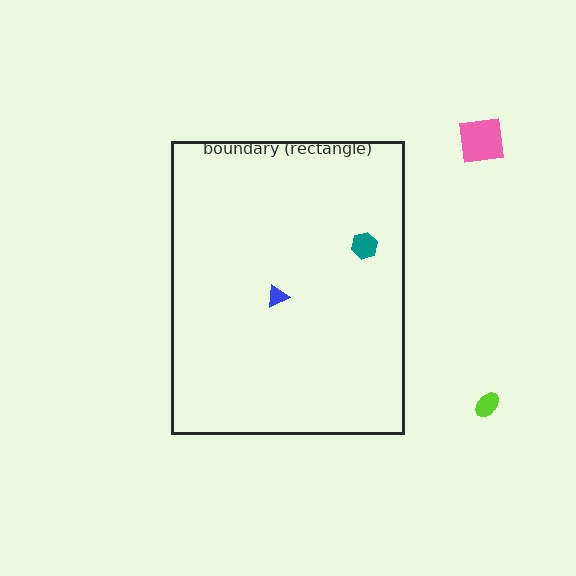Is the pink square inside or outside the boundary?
Outside.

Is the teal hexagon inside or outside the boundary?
Inside.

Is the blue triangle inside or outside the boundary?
Inside.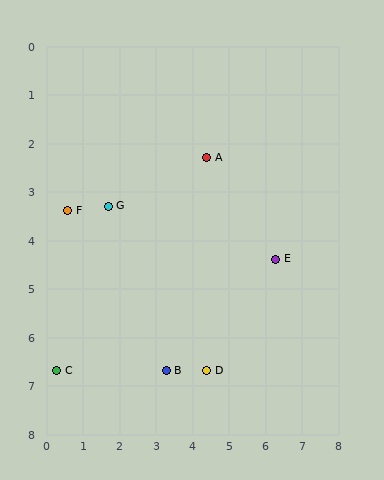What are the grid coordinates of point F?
Point F is at approximately (0.6, 3.4).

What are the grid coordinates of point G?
Point G is at approximately (1.7, 3.3).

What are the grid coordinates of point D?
Point D is at approximately (4.4, 6.7).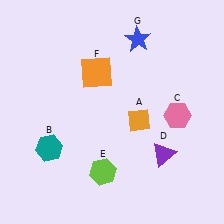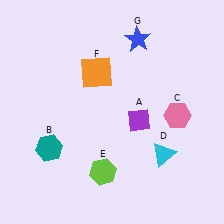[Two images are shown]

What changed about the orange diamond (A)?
In Image 1, A is orange. In Image 2, it changed to purple.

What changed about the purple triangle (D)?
In Image 1, D is purple. In Image 2, it changed to cyan.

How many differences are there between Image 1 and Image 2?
There are 2 differences between the two images.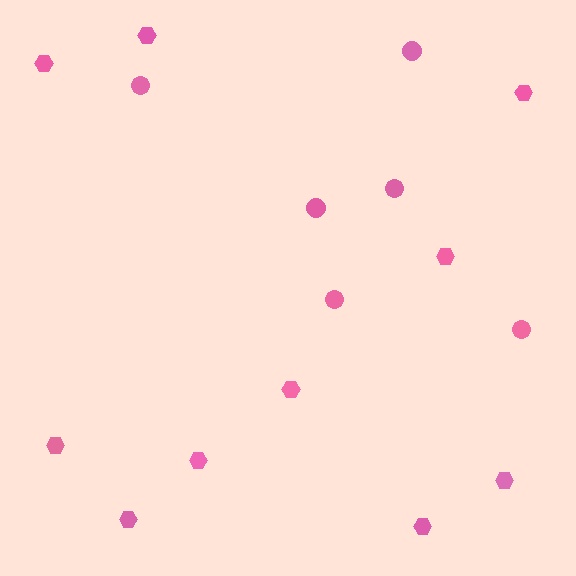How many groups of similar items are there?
There are 2 groups: one group of circles (6) and one group of hexagons (10).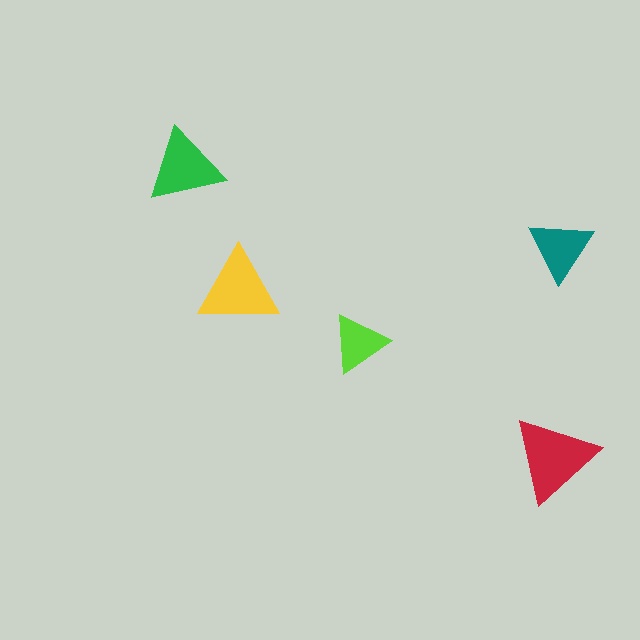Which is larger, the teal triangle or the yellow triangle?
The yellow one.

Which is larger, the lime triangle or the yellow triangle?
The yellow one.